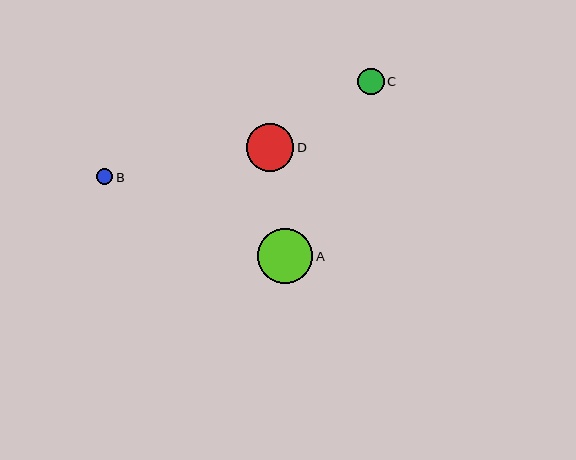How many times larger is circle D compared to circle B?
Circle D is approximately 2.9 times the size of circle B.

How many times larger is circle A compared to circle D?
Circle A is approximately 1.2 times the size of circle D.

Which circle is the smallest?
Circle B is the smallest with a size of approximately 16 pixels.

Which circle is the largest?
Circle A is the largest with a size of approximately 56 pixels.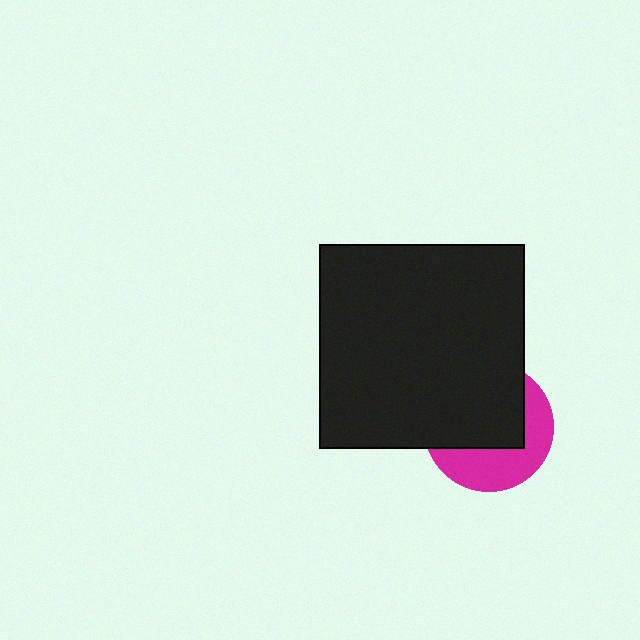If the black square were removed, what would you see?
You would see the complete magenta circle.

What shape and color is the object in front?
The object in front is a black square.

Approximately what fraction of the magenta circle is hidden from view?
Roughly 59% of the magenta circle is hidden behind the black square.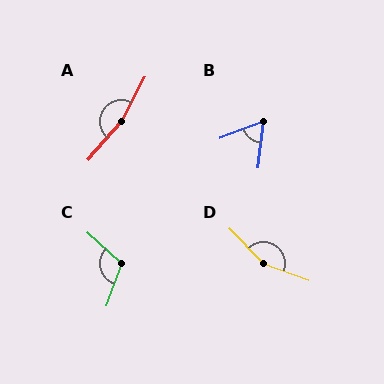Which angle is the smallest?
B, at approximately 61 degrees.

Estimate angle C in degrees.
Approximately 113 degrees.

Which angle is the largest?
A, at approximately 166 degrees.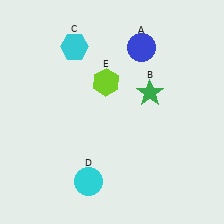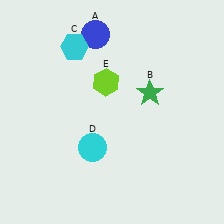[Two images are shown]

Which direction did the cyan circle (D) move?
The cyan circle (D) moved up.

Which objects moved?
The objects that moved are: the blue circle (A), the cyan circle (D).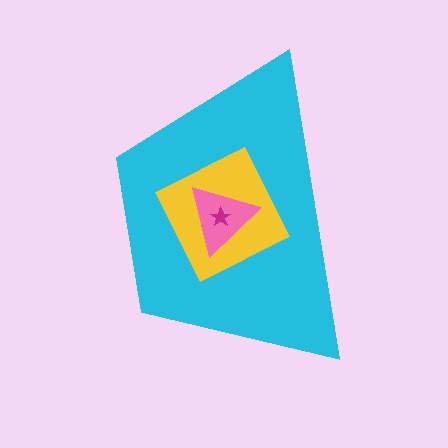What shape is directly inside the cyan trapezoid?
The yellow diamond.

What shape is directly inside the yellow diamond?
The pink triangle.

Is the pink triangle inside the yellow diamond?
Yes.